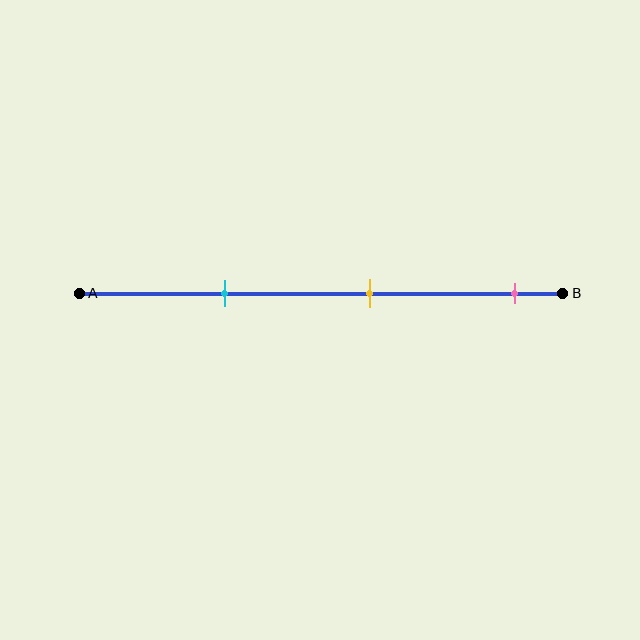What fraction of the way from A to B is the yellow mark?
The yellow mark is approximately 60% (0.6) of the way from A to B.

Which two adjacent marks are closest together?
The cyan and yellow marks are the closest adjacent pair.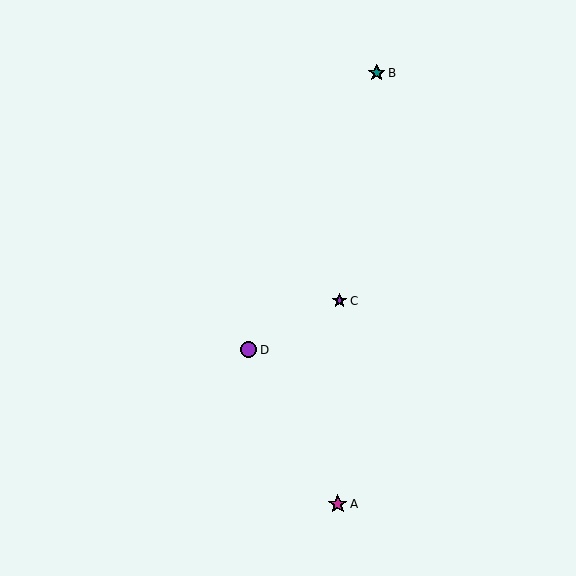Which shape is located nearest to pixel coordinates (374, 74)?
The teal star (labeled B) at (377, 73) is nearest to that location.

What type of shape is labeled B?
Shape B is a teal star.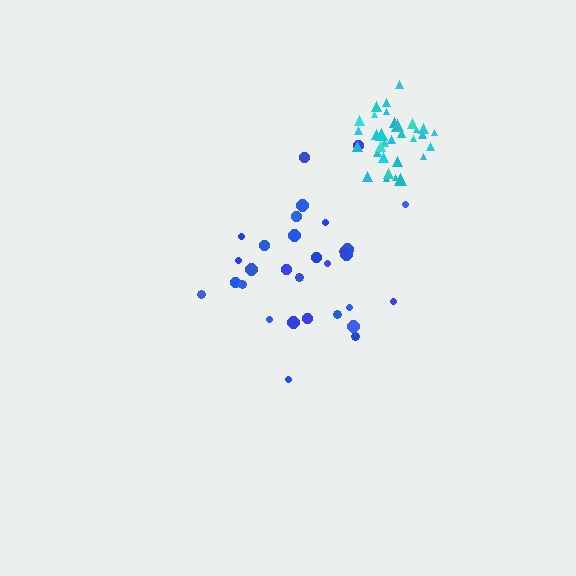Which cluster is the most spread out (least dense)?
Blue.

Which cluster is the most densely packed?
Cyan.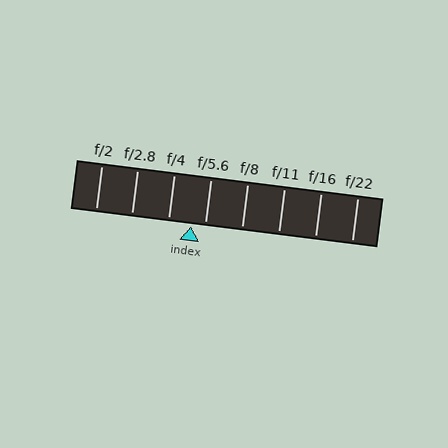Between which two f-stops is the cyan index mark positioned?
The index mark is between f/4 and f/5.6.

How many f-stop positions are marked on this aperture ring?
There are 8 f-stop positions marked.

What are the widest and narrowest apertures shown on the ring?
The widest aperture shown is f/2 and the narrowest is f/22.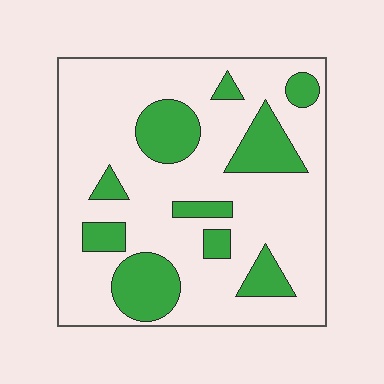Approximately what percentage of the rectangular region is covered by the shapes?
Approximately 25%.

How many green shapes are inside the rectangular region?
10.